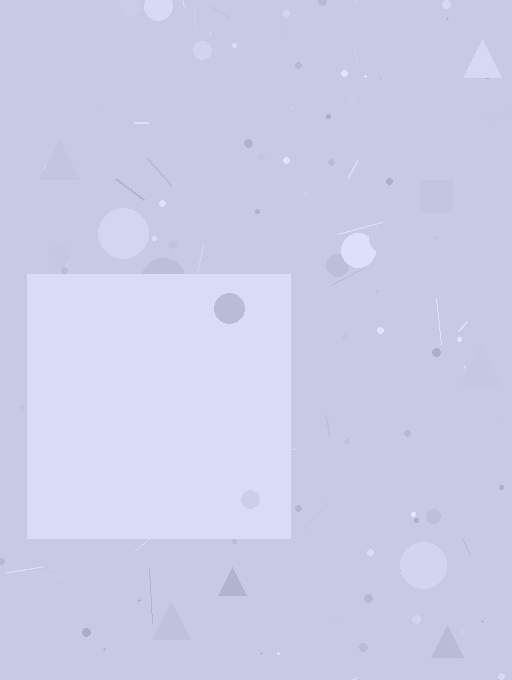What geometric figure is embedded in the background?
A square is embedded in the background.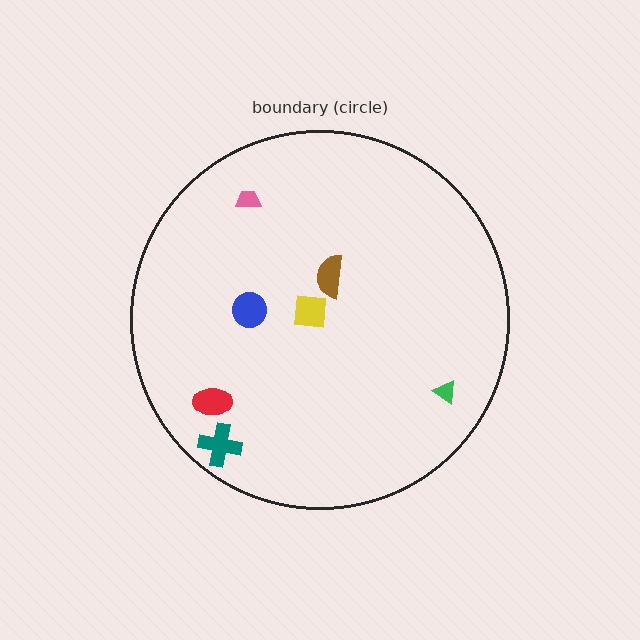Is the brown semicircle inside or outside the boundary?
Inside.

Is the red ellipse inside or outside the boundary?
Inside.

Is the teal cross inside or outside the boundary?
Inside.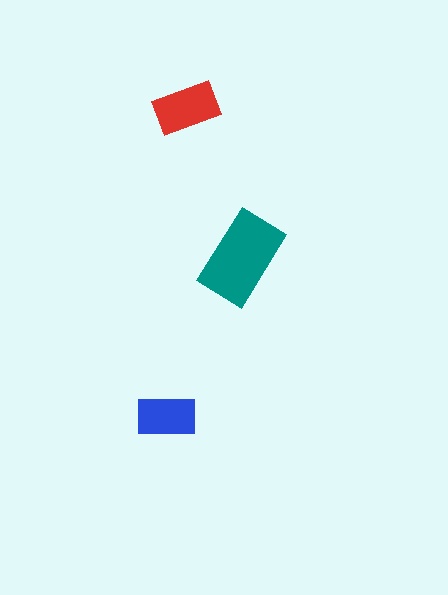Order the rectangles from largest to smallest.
the teal one, the red one, the blue one.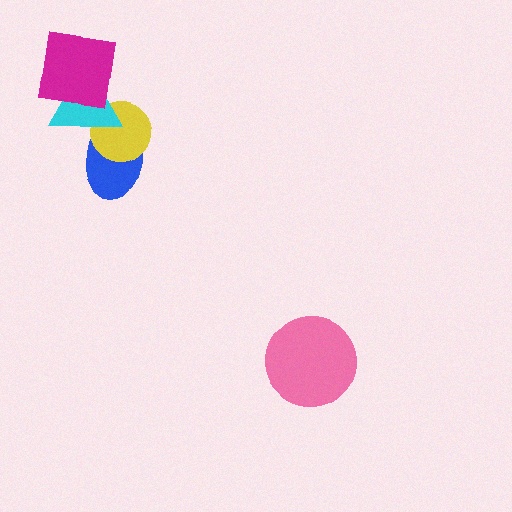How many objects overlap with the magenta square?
1 object overlaps with the magenta square.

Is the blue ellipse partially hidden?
Yes, it is partially covered by another shape.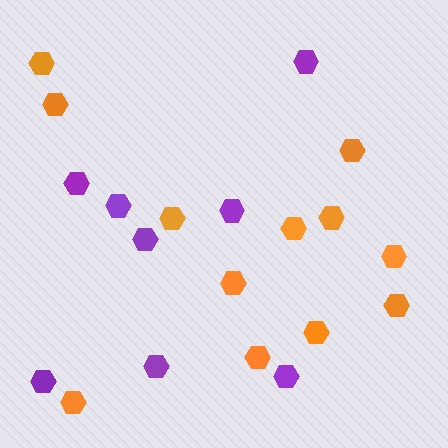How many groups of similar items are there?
There are 2 groups: one group of purple hexagons (8) and one group of orange hexagons (12).